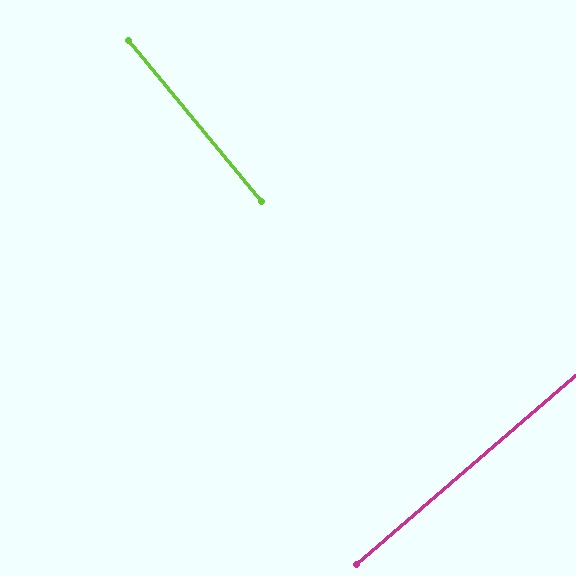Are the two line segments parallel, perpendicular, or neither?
Perpendicular — they meet at approximately 89°.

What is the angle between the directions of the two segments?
Approximately 89 degrees.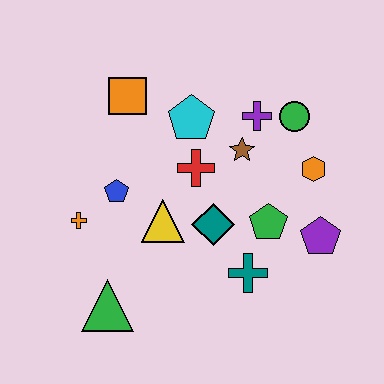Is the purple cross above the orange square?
No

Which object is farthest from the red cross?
The green triangle is farthest from the red cross.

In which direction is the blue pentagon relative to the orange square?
The blue pentagon is below the orange square.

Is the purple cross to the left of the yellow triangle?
No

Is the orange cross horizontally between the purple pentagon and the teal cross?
No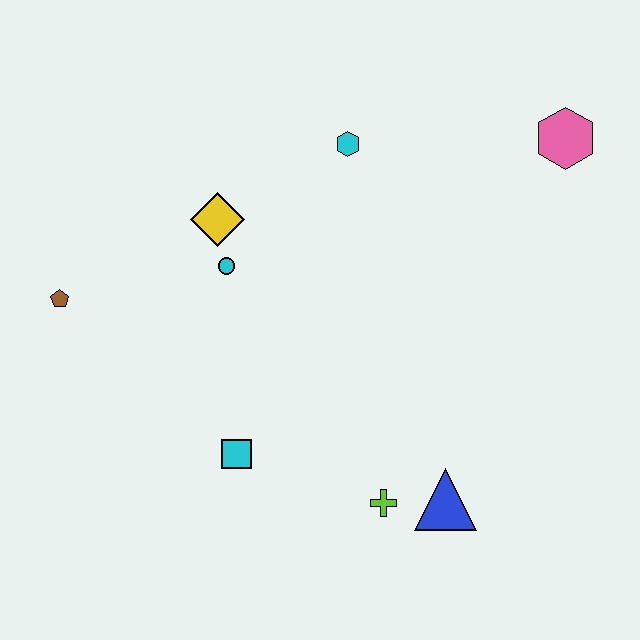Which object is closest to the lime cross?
The blue triangle is closest to the lime cross.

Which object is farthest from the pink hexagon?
The brown pentagon is farthest from the pink hexagon.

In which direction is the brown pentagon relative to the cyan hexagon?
The brown pentagon is to the left of the cyan hexagon.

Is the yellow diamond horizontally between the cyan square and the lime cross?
No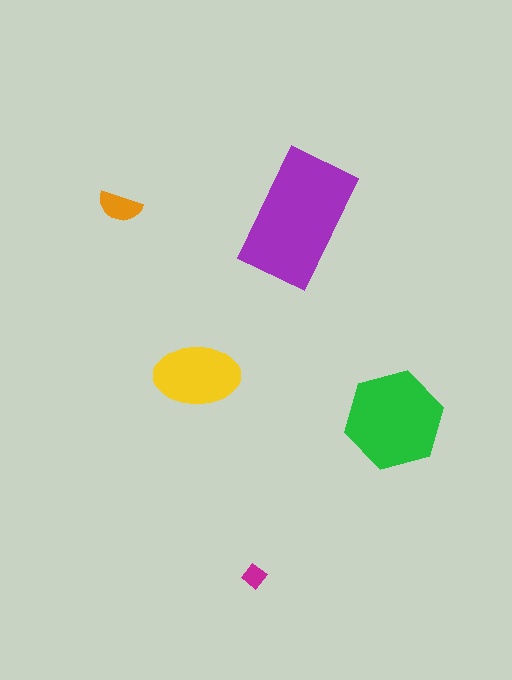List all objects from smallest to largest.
The magenta diamond, the orange semicircle, the yellow ellipse, the green hexagon, the purple rectangle.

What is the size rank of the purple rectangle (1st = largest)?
1st.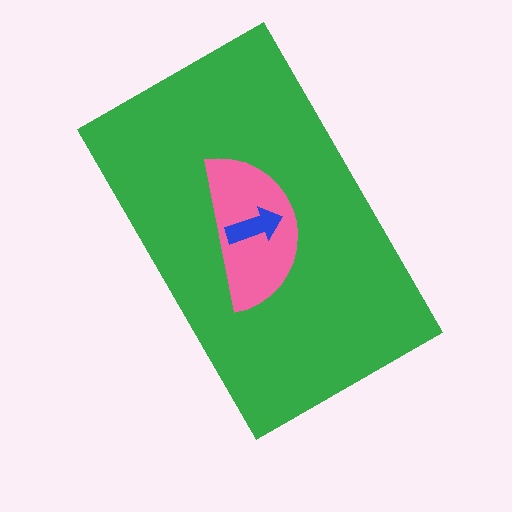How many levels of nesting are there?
3.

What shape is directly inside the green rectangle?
The pink semicircle.